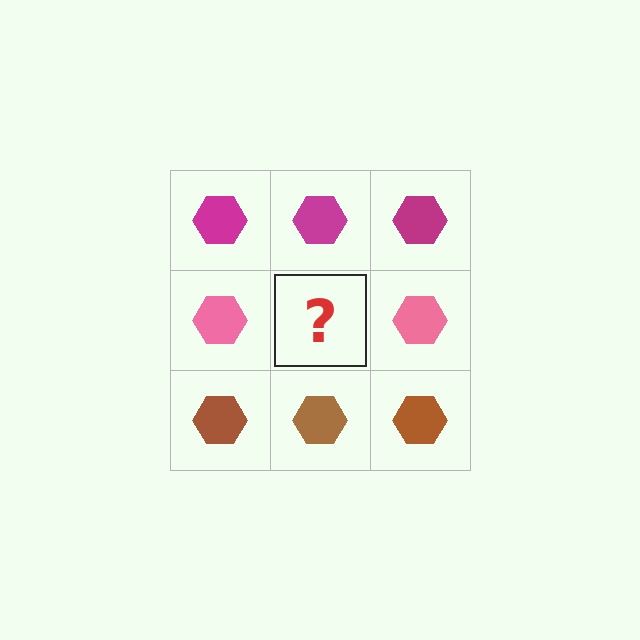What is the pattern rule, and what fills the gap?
The rule is that each row has a consistent color. The gap should be filled with a pink hexagon.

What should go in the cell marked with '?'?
The missing cell should contain a pink hexagon.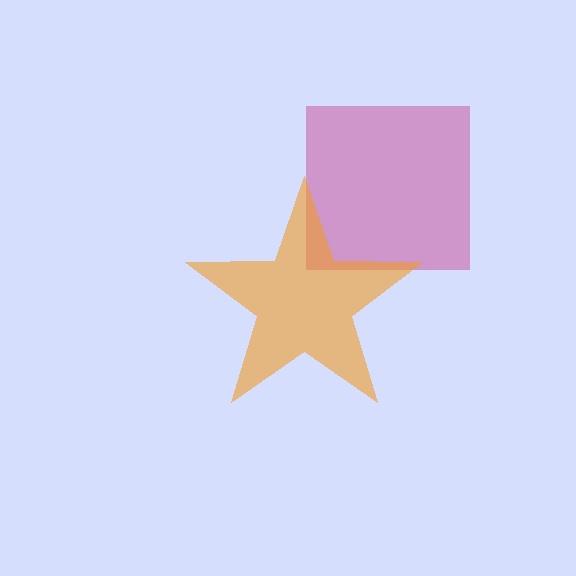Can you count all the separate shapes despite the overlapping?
Yes, there are 2 separate shapes.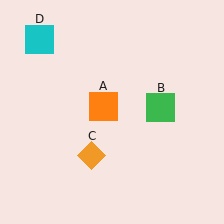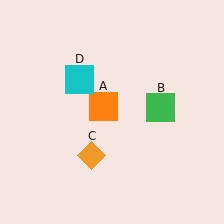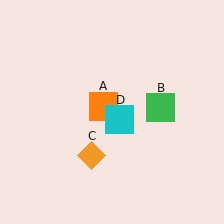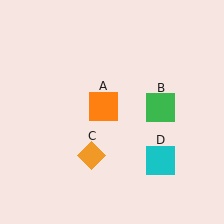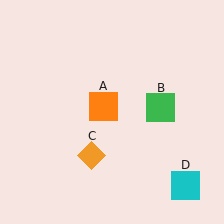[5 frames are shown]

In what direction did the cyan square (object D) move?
The cyan square (object D) moved down and to the right.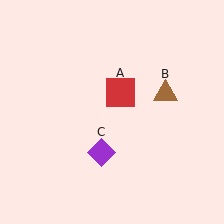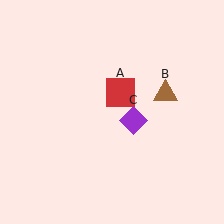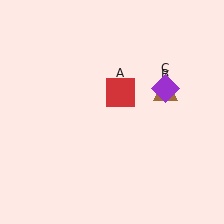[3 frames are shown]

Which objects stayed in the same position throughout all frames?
Red square (object A) and brown triangle (object B) remained stationary.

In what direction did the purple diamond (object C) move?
The purple diamond (object C) moved up and to the right.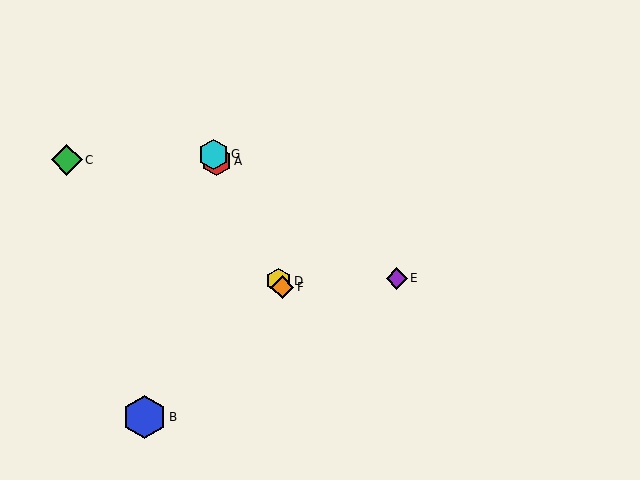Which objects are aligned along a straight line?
Objects A, D, F, G are aligned along a straight line.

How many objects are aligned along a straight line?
4 objects (A, D, F, G) are aligned along a straight line.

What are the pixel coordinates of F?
Object F is at (282, 287).